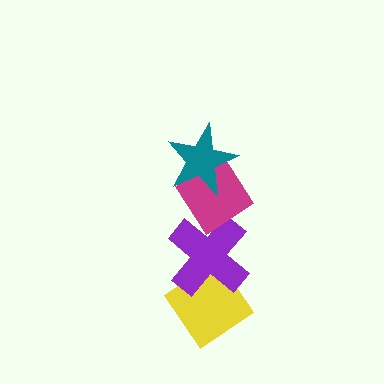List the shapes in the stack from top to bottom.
From top to bottom: the teal star, the magenta diamond, the purple cross, the yellow diamond.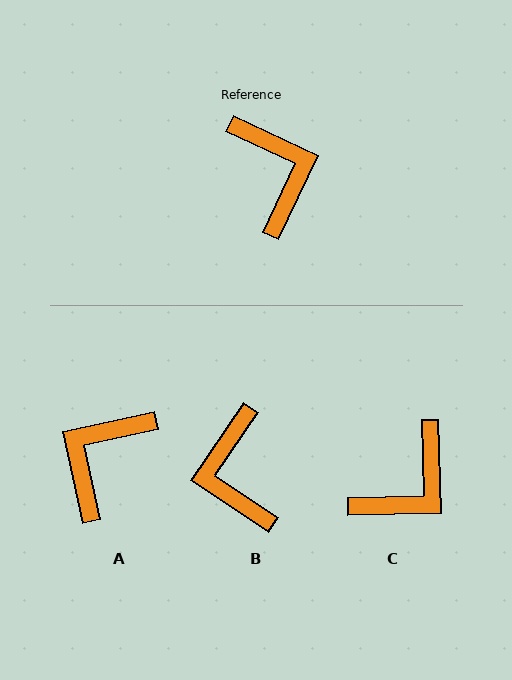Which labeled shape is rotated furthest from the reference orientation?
B, about 171 degrees away.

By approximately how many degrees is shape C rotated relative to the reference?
Approximately 63 degrees clockwise.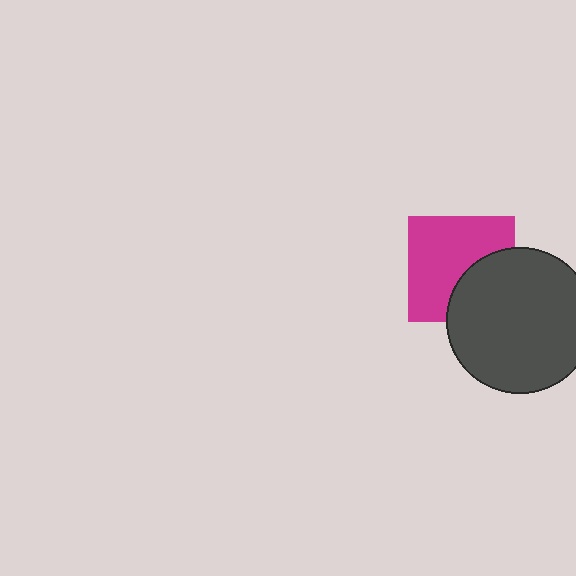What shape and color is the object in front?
The object in front is a dark gray circle.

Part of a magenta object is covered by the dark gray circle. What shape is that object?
It is a square.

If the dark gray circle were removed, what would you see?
You would see the complete magenta square.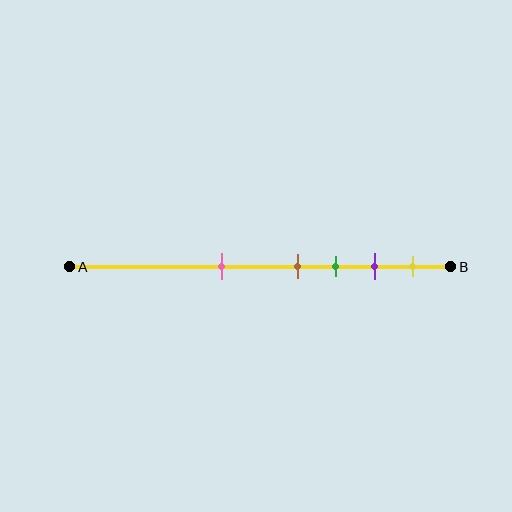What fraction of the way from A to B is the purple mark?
The purple mark is approximately 80% (0.8) of the way from A to B.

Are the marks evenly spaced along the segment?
No, the marks are not evenly spaced.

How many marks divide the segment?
There are 5 marks dividing the segment.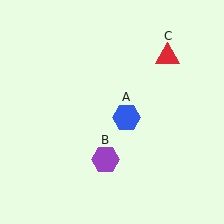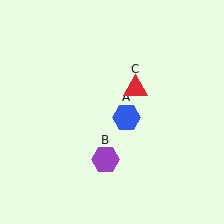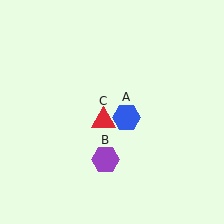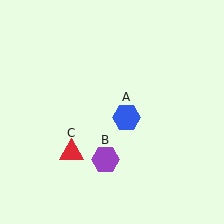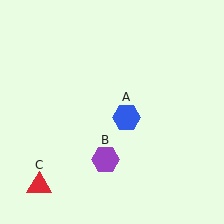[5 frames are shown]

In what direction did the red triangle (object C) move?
The red triangle (object C) moved down and to the left.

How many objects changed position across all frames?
1 object changed position: red triangle (object C).